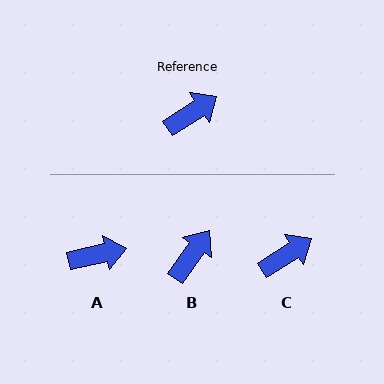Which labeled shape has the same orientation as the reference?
C.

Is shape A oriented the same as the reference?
No, it is off by about 20 degrees.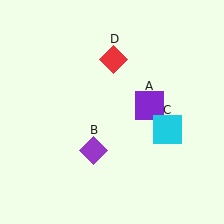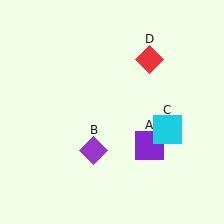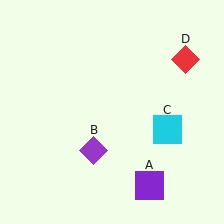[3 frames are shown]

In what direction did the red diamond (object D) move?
The red diamond (object D) moved right.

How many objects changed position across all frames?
2 objects changed position: purple square (object A), red diamond (object D).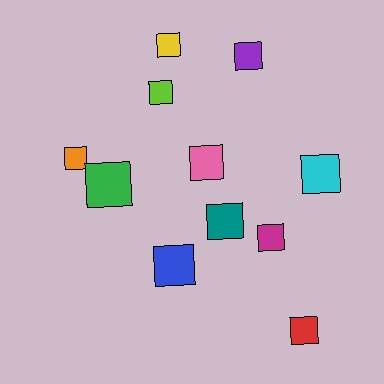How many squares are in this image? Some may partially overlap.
There are 11 squares.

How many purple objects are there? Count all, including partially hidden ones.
There is 1 purple object.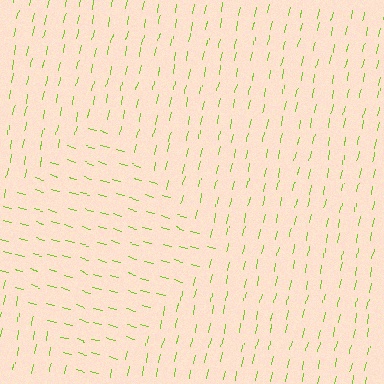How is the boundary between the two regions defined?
The boundary is defined purely by a change in line orientation (approximately 85 degrees difference). All lines are the same color and thickness.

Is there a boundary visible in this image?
Yes, there is a texture boundary formed by a change in line orientation.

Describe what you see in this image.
The image is filled with small lime line segments. A diamond region in the image has lines oriented differently from the surrounding lines, creating a visible texture boundary.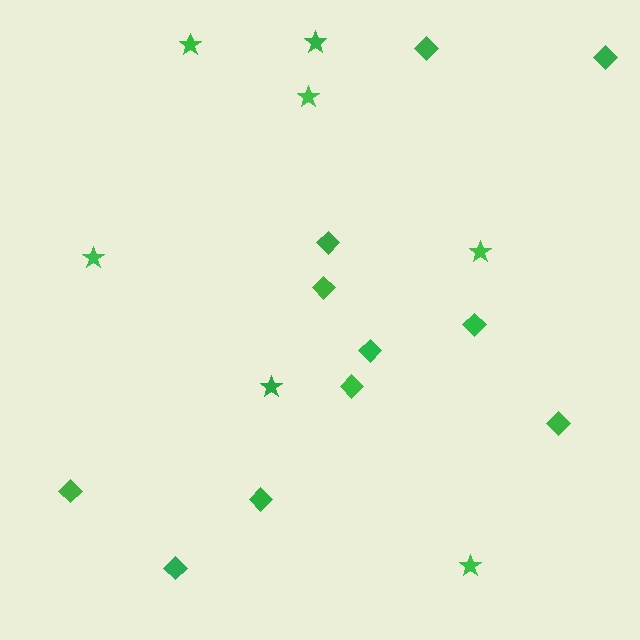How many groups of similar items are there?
There are 2 groups: one group of stars (7) and one group of diamonds (11).